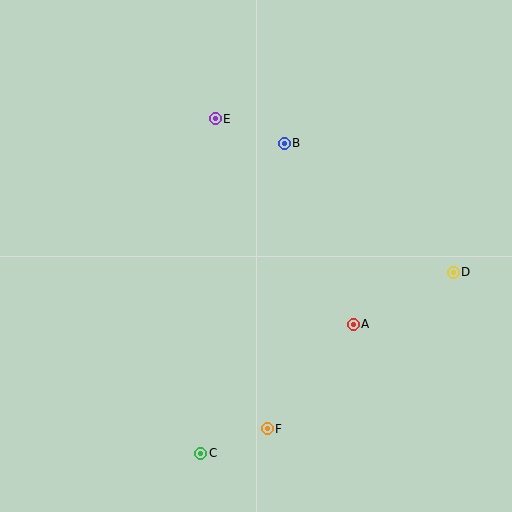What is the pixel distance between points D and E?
The distance between D and E is 283 pixels.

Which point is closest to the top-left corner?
Point E is closest to the top-left corner.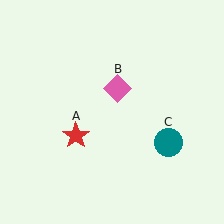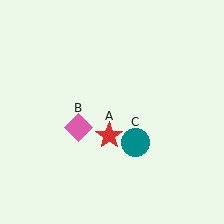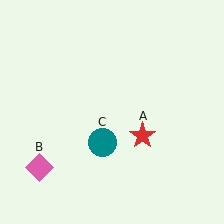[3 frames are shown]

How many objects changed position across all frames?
3 objects changed position: red star (object A), pink diamond (object B), teal circle (object C).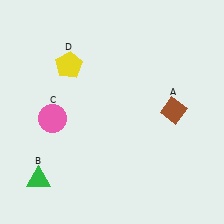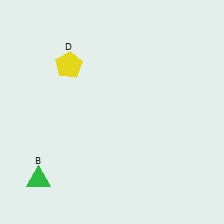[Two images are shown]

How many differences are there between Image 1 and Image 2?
There are 2 differences between the two images.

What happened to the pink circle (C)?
The pink circle (C) was removed in Image 2. It was in the bottom-left area of Image 1.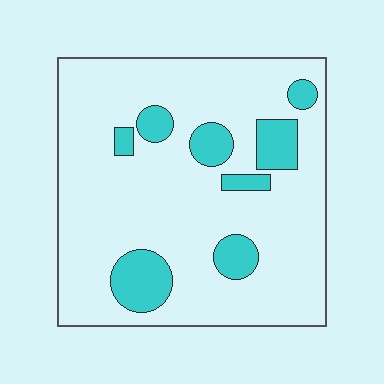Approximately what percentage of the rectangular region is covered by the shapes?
Approximately 15%.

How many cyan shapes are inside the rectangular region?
8.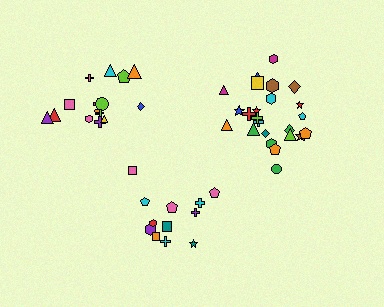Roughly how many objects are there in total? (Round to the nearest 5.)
Roughly 50 objects in total.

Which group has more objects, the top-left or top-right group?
The top-right group.